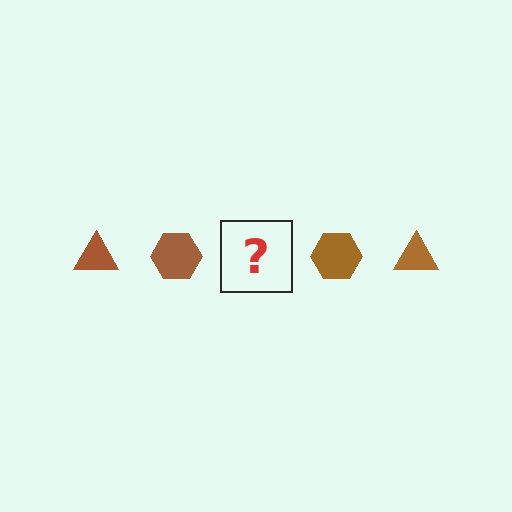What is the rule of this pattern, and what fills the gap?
The rule is that the pattern cycles through triangle, hexagon shapes in brown. The gap should be filled with a brown triangle.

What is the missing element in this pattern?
The missing element is a brown triangle.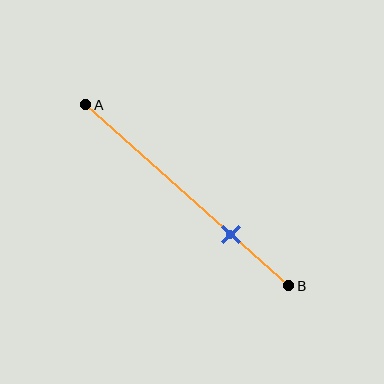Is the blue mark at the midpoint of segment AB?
No, the mark is at about 70% from A, not at the 50% midpoint.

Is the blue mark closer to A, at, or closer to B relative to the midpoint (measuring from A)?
The blue mark is closer to point B than the midpoint of segment AB.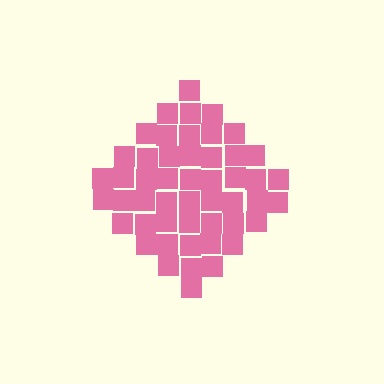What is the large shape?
The large shape is a diamond.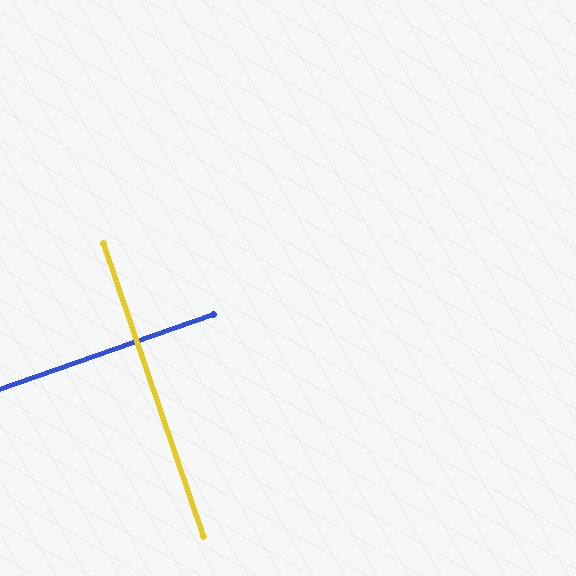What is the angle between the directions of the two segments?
Approximately 90 degrees.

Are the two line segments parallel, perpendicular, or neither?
Perpendicular — they meet at approximately 90°.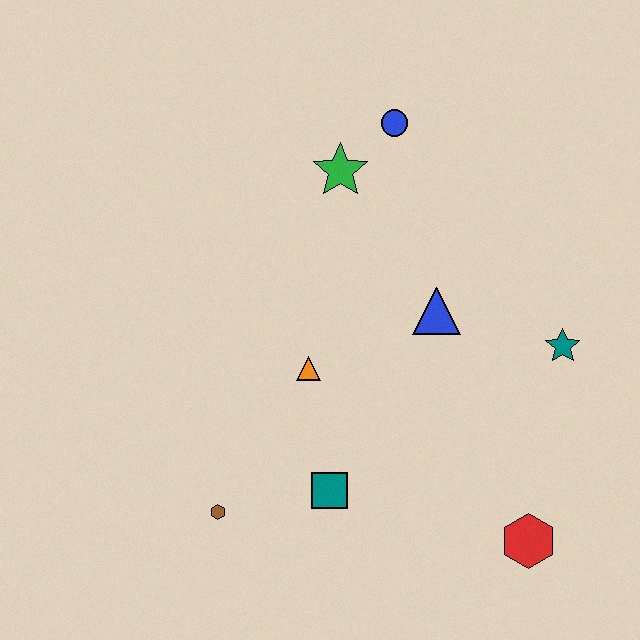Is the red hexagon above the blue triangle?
No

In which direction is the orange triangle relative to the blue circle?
The orange triangle is below the blue circle.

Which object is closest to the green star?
The blue circle is closest to the green star.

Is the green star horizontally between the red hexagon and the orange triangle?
Yes